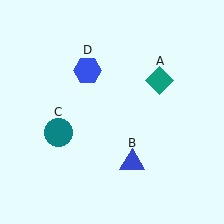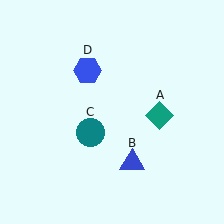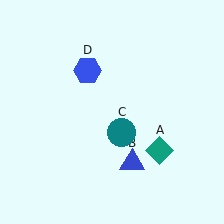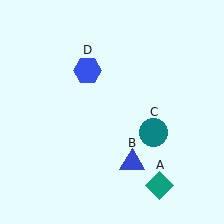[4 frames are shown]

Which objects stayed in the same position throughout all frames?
Blue triangle (object B) and blue hexagon (object D) remained stationary.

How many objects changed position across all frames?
2 objects changed position: teal diamond (object A), teal circle (object C).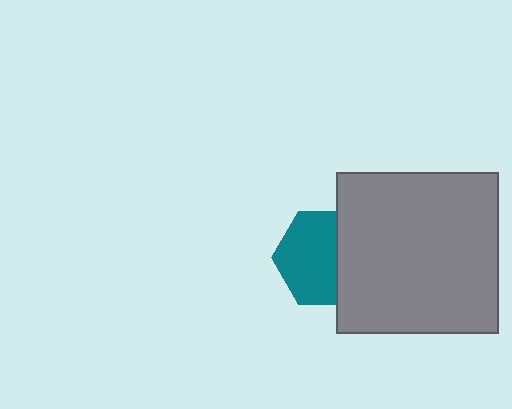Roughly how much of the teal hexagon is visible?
About half of it is visible (roughly 63%).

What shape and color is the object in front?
The object in front is a gray square.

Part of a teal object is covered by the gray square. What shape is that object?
It is a hexagon.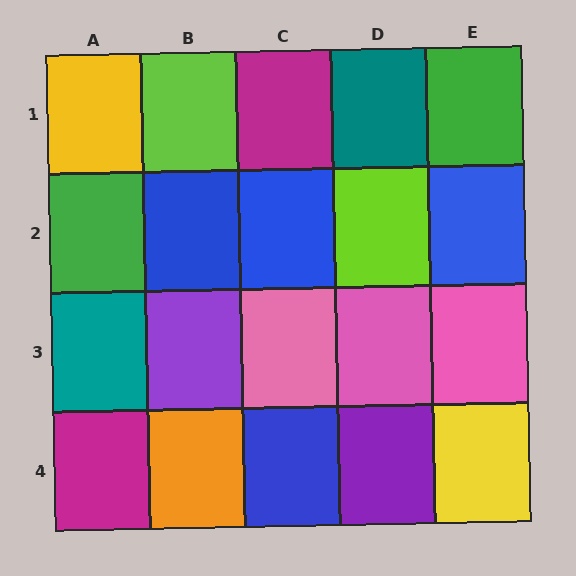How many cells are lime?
2 cells are lime.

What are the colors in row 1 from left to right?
Yellow, lime, magenta, teal, green.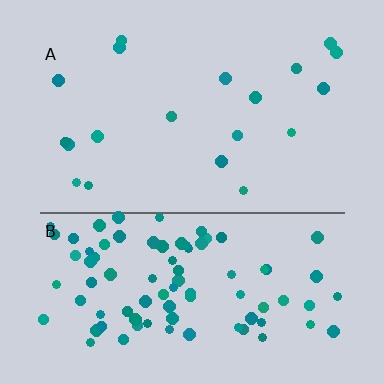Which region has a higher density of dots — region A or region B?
B (the bottom).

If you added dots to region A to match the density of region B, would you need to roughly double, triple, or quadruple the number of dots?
Approximately quadruple.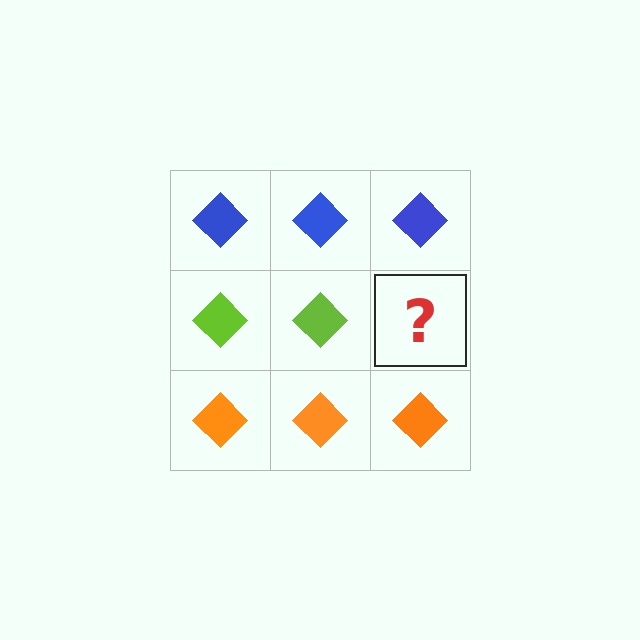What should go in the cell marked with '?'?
The missing cell should contain a lime diamond.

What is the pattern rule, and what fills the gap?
The rule is that each row has a consistent color. The gap should be filled with a lime diamond.